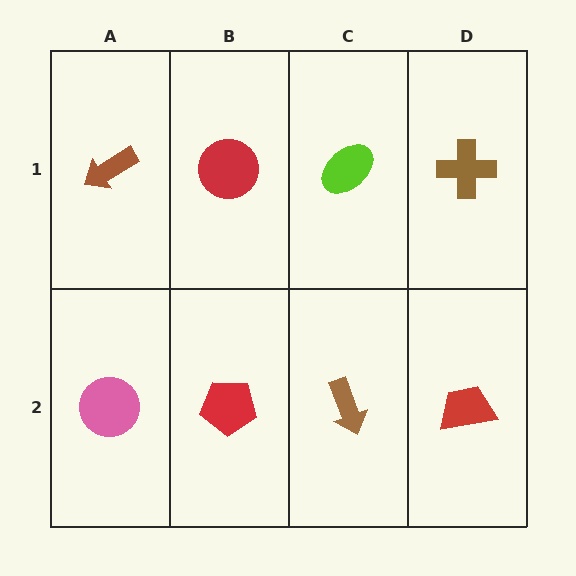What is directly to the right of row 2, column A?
A red pentagon.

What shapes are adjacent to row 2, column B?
A red circle (row 1, column B), a pink circle (row 2, column A), a brown arrow (row 2, column C).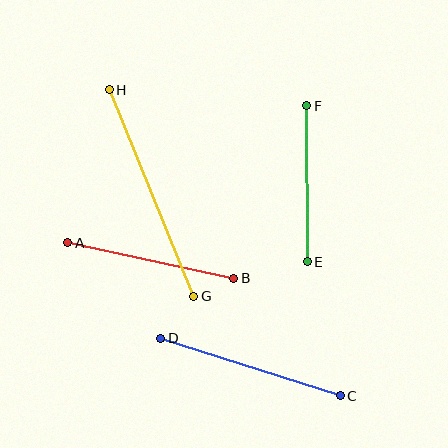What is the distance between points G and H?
The distance is approximately 223 pixels.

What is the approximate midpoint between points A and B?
The midpoint is at approximately (151, 261) pixels.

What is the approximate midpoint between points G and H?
The midpoint is at approximately (151, 193) pixels.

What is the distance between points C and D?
The distance is approximately 189 pixels.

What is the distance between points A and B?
The distance is approximately 170 pixels.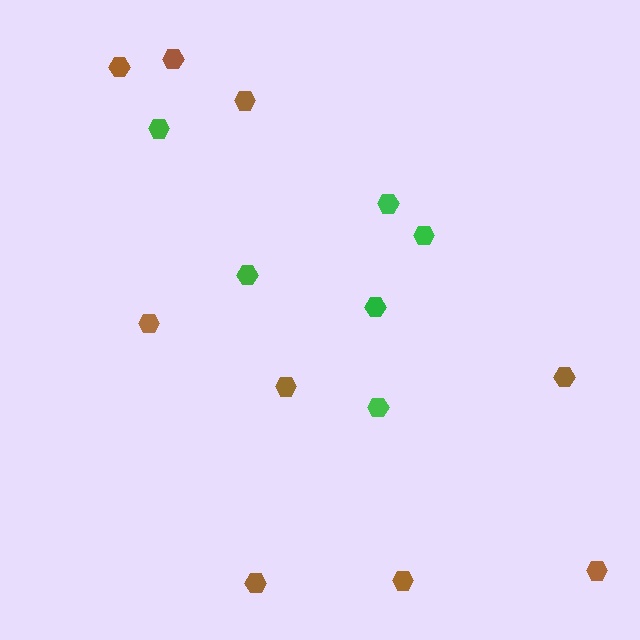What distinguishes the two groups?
There are 2 groups: one group of brown hexagons (9) and one group of green hexagons (6).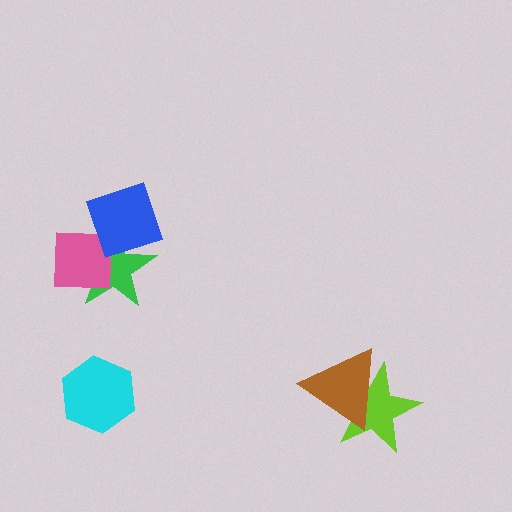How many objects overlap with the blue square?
1 object overlaps with the blue square.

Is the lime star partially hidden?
Yes, it is partially covered by another shape.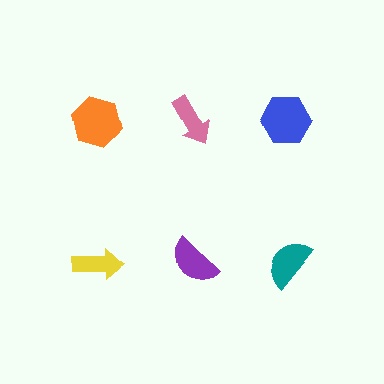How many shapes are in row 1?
3 shapes.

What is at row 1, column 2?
A pink arrow.